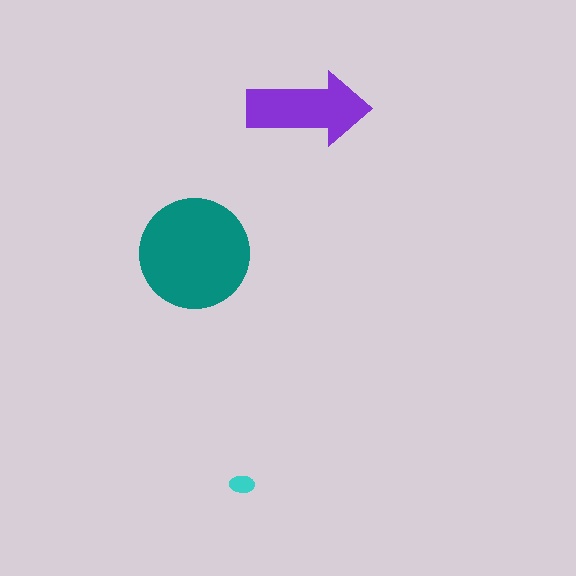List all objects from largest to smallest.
The teal circle, the purple arrow, the cyan ellipse.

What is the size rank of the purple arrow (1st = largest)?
2nd.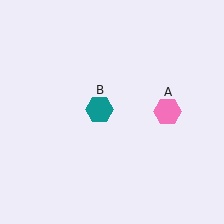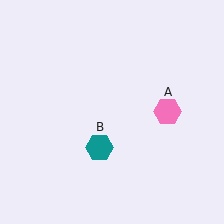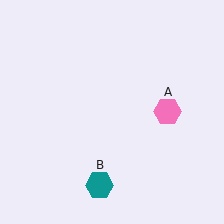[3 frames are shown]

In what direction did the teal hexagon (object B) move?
The teal hexagon (object B) moved down.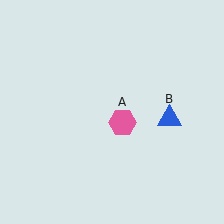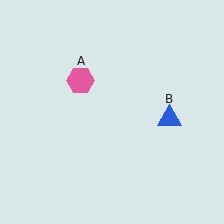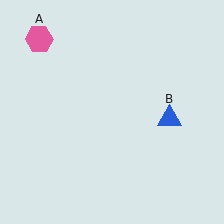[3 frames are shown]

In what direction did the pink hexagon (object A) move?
The pink hexagon (object A) moved up and to the left.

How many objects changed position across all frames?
1 object changed position: pink hexagon (object A).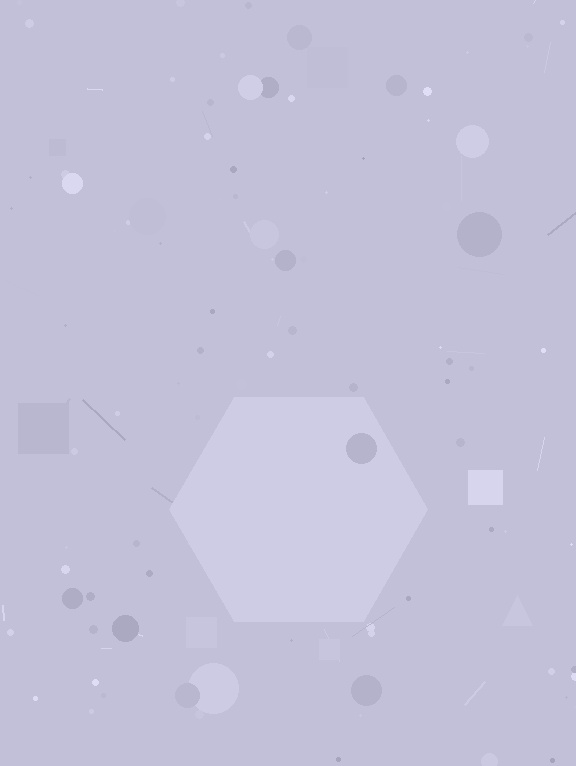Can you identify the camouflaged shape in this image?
The camouflaged shape is a hexagon.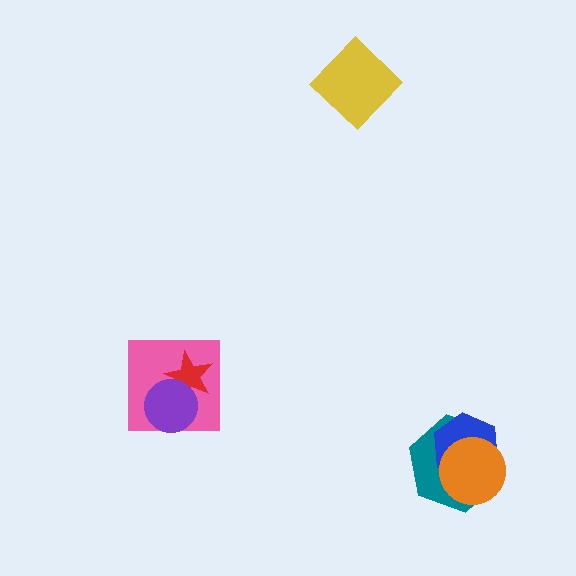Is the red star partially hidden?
Yes, it is partially covered by another shape.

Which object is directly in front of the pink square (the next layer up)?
The red star is directly in front of the pink square.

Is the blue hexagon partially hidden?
Yes, it is partially covered by another shape.